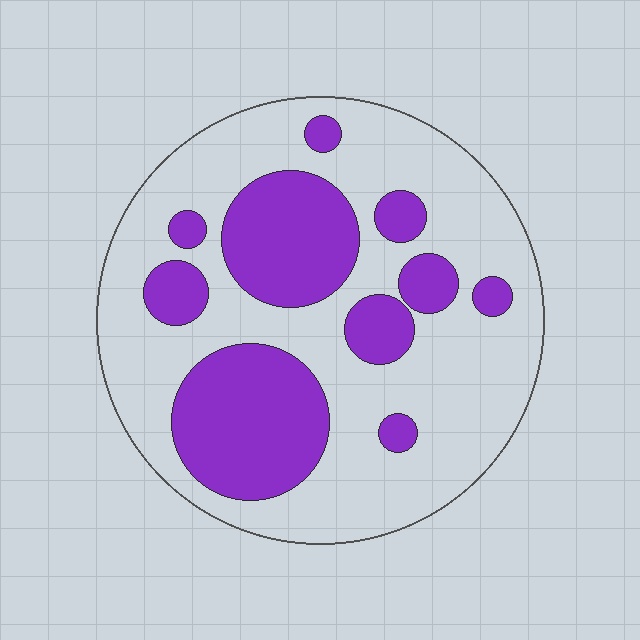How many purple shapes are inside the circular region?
10.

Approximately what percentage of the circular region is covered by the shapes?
Approximately 35%.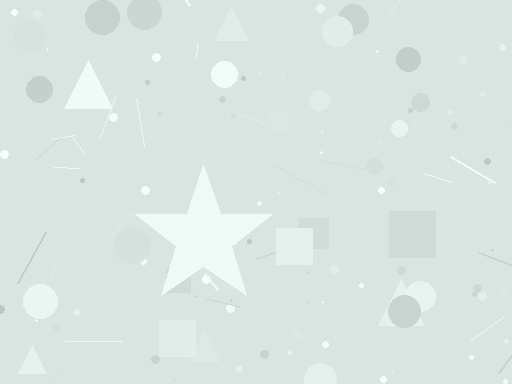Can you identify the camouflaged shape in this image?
The camouflaged shape is a star.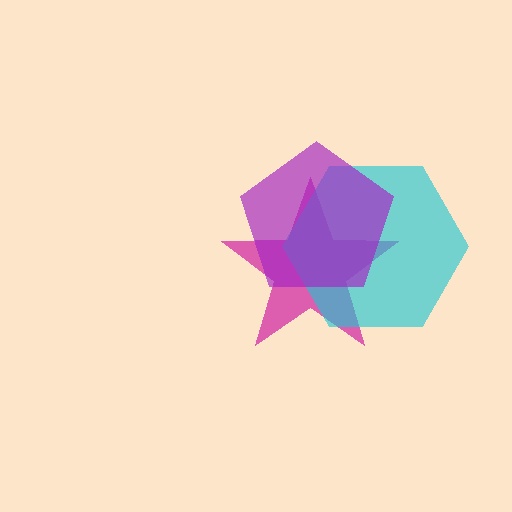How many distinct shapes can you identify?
There are 3 distinct shapes: a magenta star, a cyan hexagon, a purple pentagon.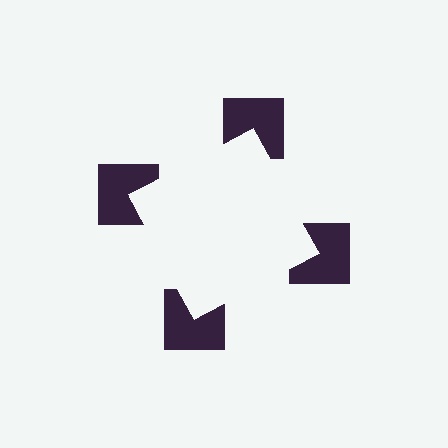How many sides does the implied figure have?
4 sides.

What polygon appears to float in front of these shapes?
An illusory square — its edges are inferred from the aligned wedge cuts in the notched squares, not physically drawn.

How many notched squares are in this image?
There are 4 — one at each vertex of the illusory square.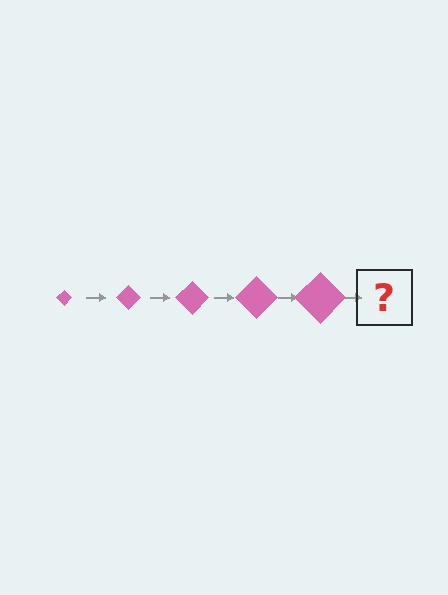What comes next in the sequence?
The next element should be a pink diamond, larger than the previous one.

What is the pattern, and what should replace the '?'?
The pattern is that the diamond gets progressively larger each step. The '?' should be a pink diamond, larger than the previous one.